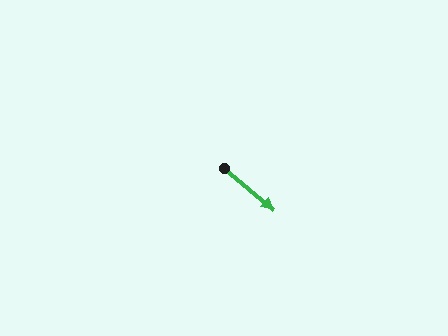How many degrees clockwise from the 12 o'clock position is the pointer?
Approximately 130 degrees.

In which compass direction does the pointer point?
Southeast.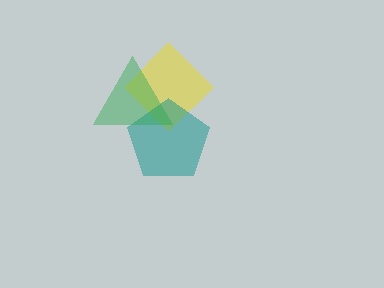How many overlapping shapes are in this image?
There are 3 overlapping shapes in the image.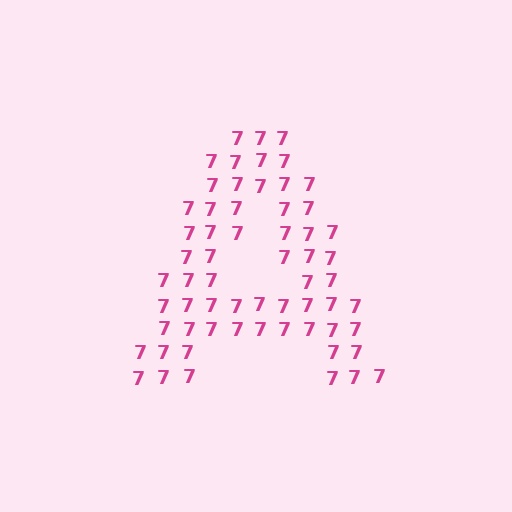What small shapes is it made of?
It is made of small digit 7's.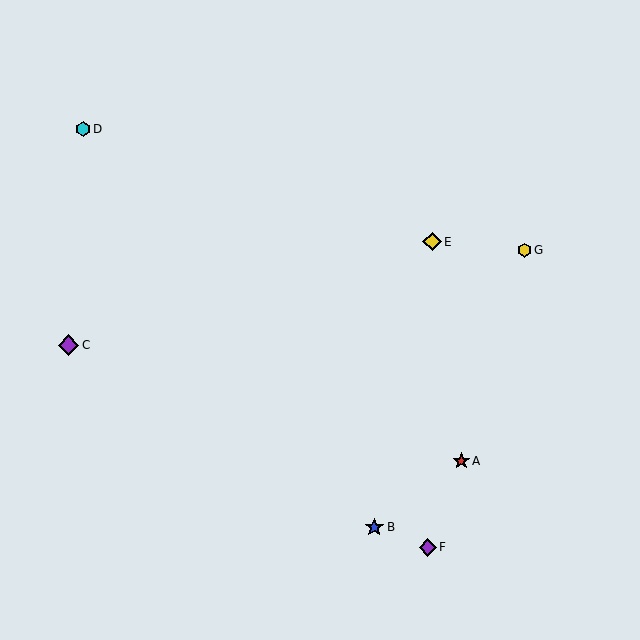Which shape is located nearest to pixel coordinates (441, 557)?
The purple diamond (labeled F) at (428, 547) is nearest to that location.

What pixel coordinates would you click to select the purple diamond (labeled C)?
Click at (68, 345) to select the purple diamond C.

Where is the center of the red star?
The center of the red star is at (461, 461).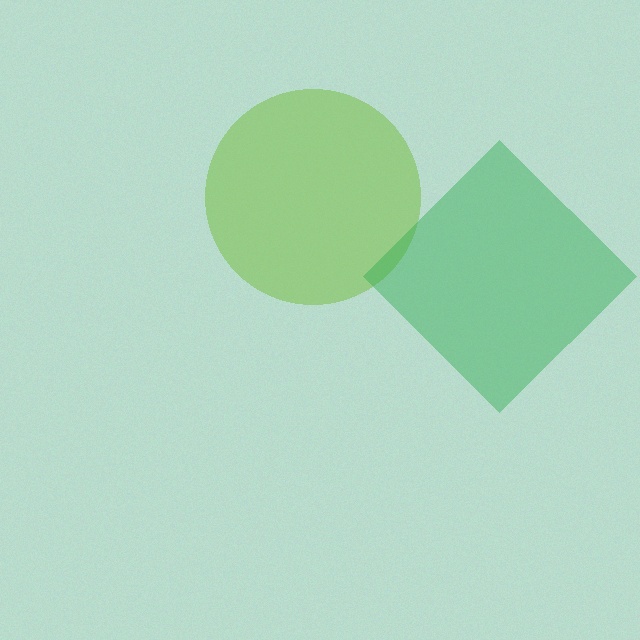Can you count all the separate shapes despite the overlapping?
Yes, there are 2 separate shapes.